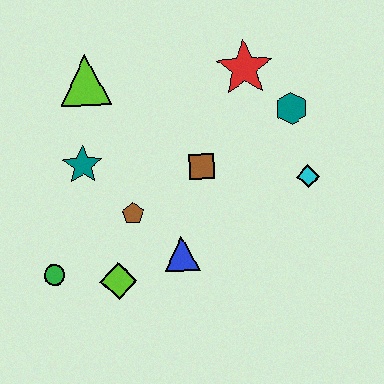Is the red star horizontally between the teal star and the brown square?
No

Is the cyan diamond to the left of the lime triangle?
No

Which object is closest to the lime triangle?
The teal star is closest to the lime triangle.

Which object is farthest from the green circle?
The teal hexagon is farthest from the green circle.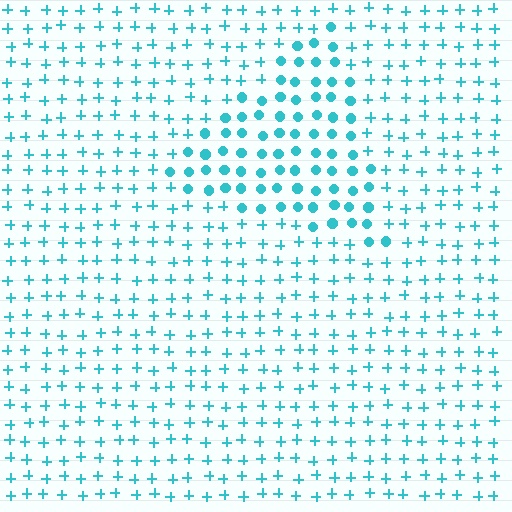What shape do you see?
I see a triangle.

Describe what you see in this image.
The image is filled with small cyan elements arranged in a uniform grid. A triangle-shaped region contains circles, while the surrounding area contains plus signs. The boundary is defined purely by the change in element shape.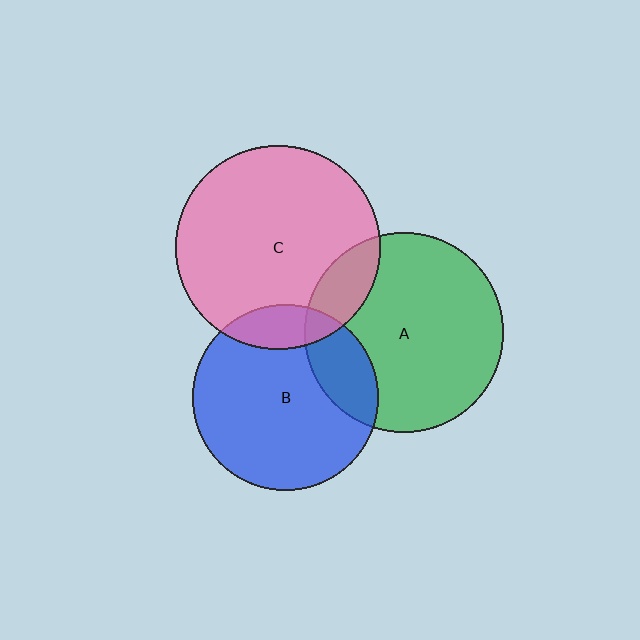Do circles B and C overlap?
Yes.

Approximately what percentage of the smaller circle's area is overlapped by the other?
Approximately 15%.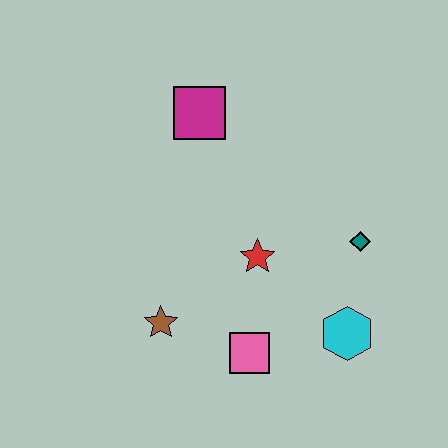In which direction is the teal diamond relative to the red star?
The teal diamond is to the right of the red star.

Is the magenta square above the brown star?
Yes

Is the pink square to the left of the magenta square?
No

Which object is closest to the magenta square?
The red star is closest to the magenta square.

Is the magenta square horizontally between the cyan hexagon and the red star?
No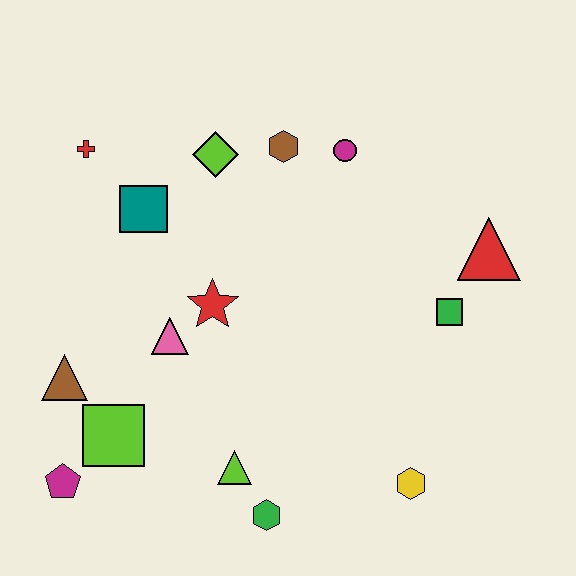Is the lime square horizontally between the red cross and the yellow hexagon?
Yes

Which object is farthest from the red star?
The red triangle is farthest from the red star.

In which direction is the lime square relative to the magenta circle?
The lime square is below the magenta circle.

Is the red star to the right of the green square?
No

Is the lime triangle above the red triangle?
No